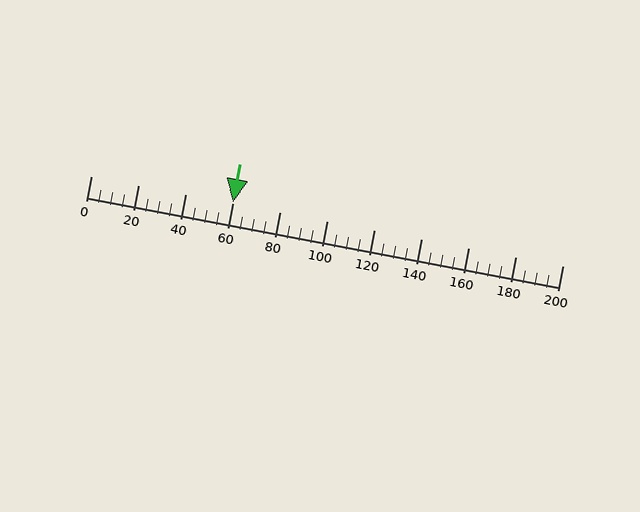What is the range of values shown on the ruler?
The ruler shows values from 0 to 200.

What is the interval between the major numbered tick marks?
The major tick marks are spaced 20 units apart.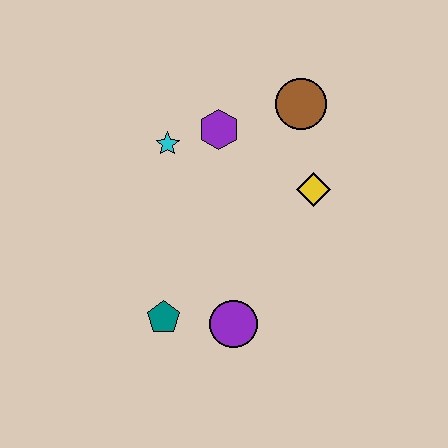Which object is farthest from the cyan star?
The purple circle is farthest from the cyan star.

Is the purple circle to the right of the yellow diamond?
No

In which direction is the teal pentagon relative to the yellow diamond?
The teal pentagon is to the left of the yellow diamond.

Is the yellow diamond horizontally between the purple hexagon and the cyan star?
No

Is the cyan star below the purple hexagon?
Yes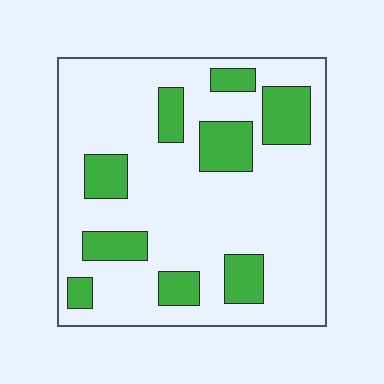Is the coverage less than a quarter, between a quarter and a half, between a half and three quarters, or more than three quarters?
Less than a quarter.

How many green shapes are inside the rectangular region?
9.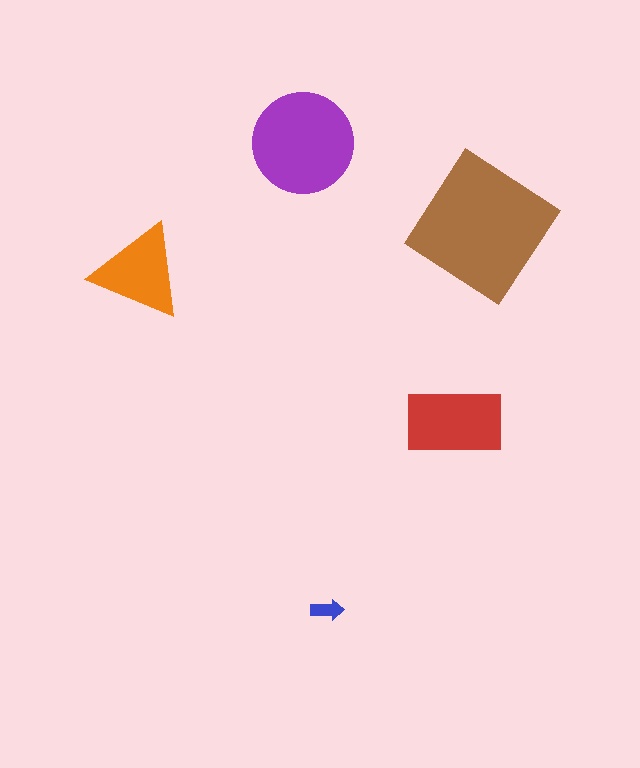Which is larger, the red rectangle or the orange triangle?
The red rectangle.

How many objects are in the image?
There are 5 objects in the image.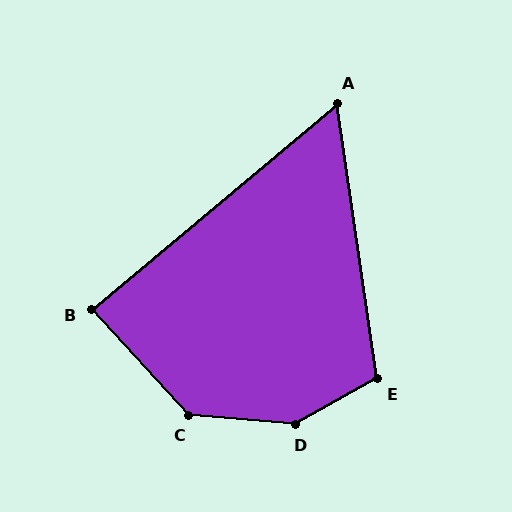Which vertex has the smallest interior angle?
A, at approximately 58 degrees.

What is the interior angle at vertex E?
Approximately 111 degrees (obtuse).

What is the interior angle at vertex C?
Approximately 137 degrees (obtuse).